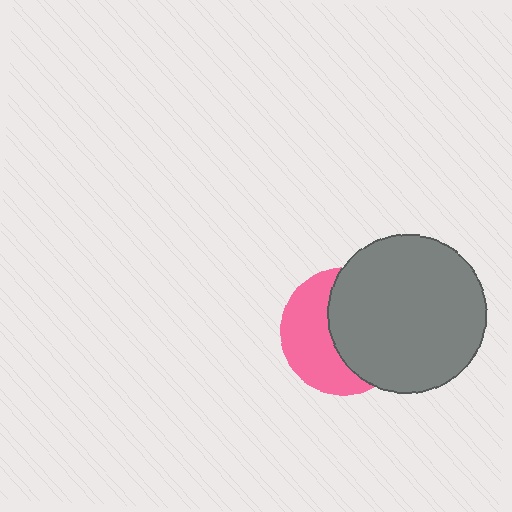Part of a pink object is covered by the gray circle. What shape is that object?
It is a circle.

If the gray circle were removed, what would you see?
You would see the complete pink circle.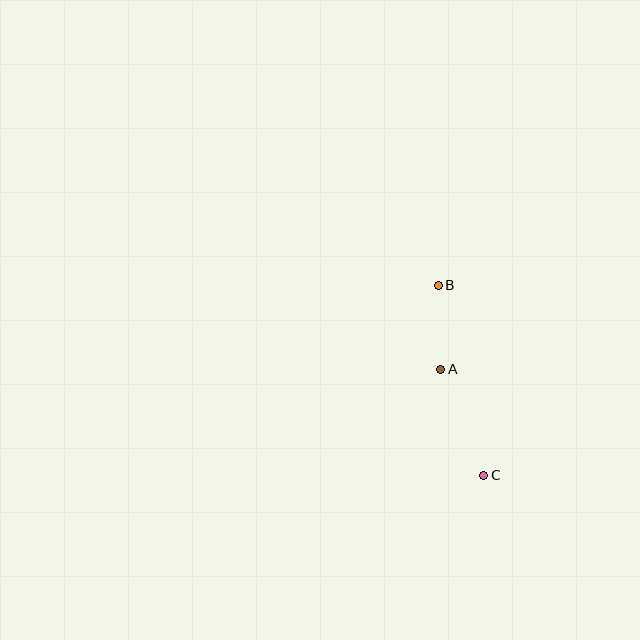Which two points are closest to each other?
Points A and B are closest to each other.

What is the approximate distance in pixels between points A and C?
The distance between A and C is approximately 115 pixels.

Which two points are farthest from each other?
Points B and C are farthest from each other.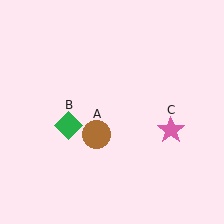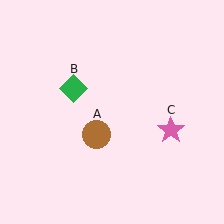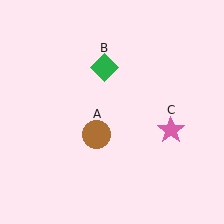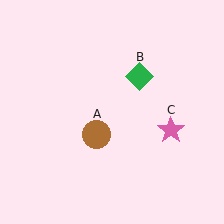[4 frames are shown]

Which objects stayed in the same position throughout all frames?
Brown circle (object A) and pink star (object C) remained stationary.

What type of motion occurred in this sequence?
The green diamond (object B) rotated clockwise around the center of the scene.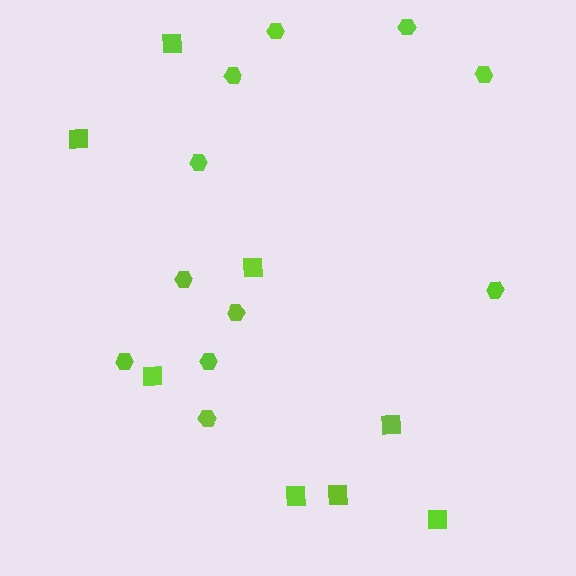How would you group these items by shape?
There are 2 groups: one group of hexagons (11) and one group of squares (8).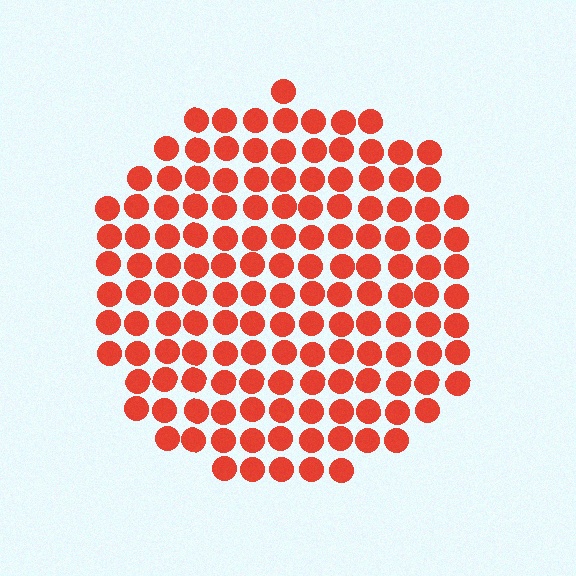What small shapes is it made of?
It is made of small circles.